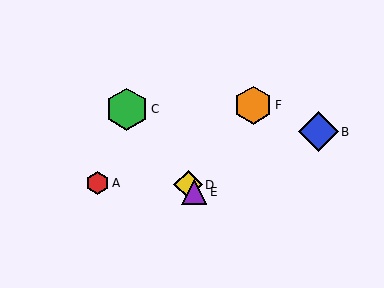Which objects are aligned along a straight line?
Objects C, D, E are aligned along a straight line.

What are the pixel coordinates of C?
Object C is at (127, 109).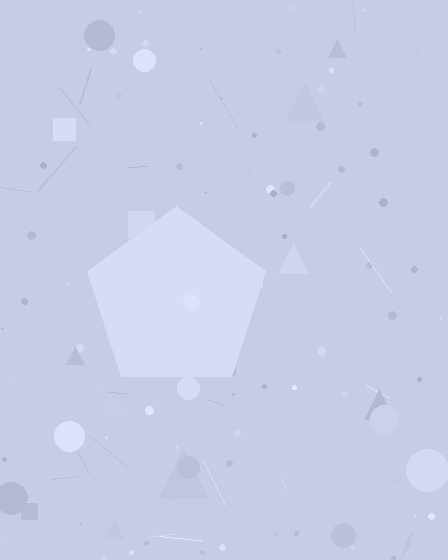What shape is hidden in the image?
A pentagon is hidden in the image.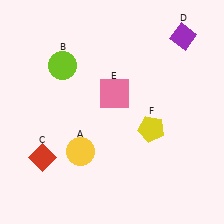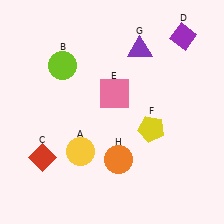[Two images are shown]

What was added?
A purple triangle (G), an orange circle (H) were added in Image 2.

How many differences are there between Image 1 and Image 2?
There are 2 differences between the two images.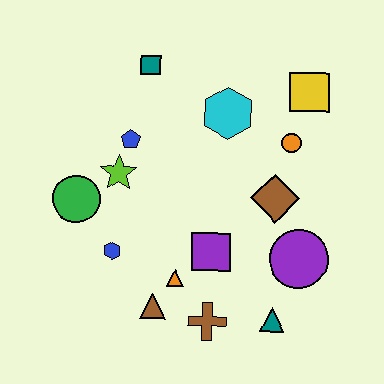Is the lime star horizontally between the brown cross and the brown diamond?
No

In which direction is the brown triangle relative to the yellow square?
The brown triangle is below the yellow square.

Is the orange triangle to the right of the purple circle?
No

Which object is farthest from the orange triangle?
The yellow square is farthest from the orange triangle.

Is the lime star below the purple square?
No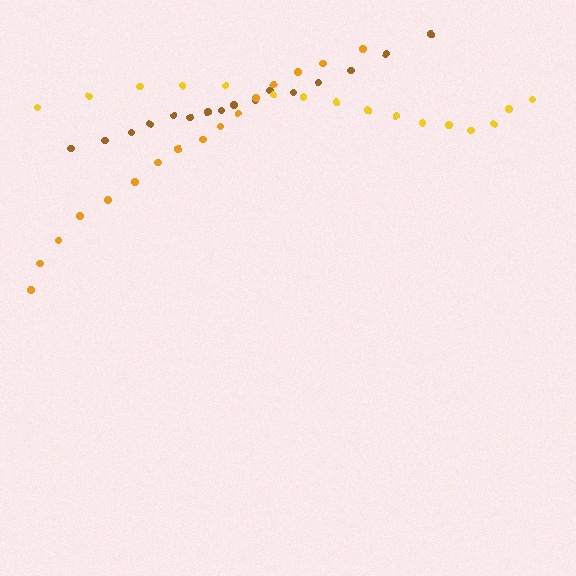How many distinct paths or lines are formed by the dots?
There are 3 distinct paths.